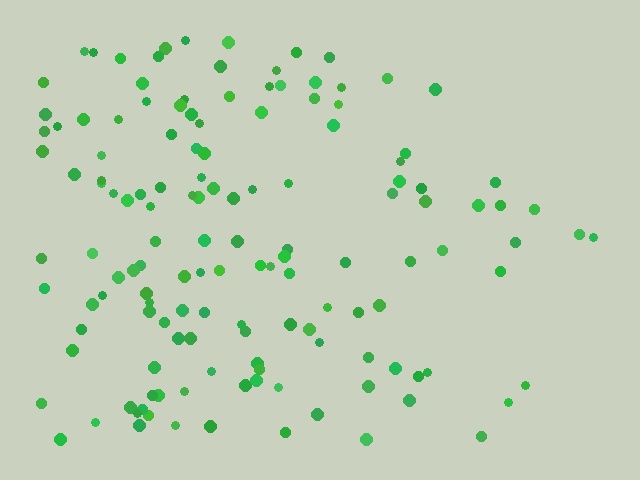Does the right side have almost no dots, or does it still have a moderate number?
Still a moderate number, just noticeably fewer than the left.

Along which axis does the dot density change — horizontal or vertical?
Horizontal.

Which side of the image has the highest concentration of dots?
The left.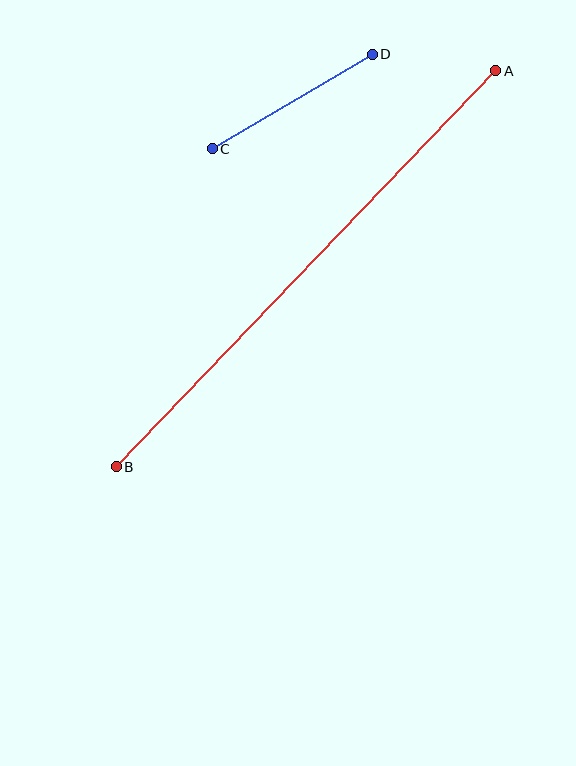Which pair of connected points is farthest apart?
Points A and B are farthest apart.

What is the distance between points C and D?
The distance is approximately 186 pixels.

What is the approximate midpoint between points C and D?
The midpoint is at approximately (292, 101) pixels.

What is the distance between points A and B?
The distance is approximately 549 pixels.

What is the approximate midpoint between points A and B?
The midpoint is at approximately (306, 269) pixels.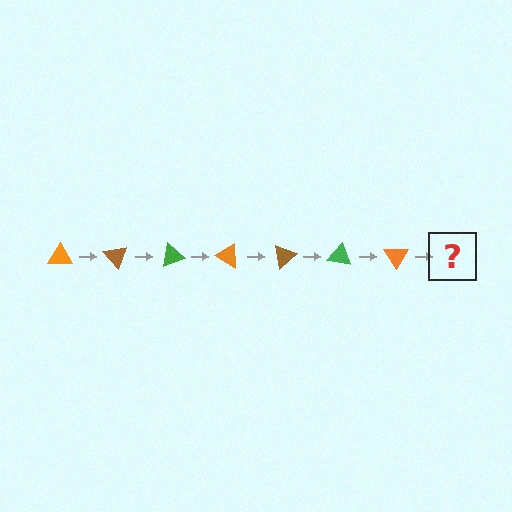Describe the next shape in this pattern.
It should be a brown triangle, rotated 350 degrees from the start.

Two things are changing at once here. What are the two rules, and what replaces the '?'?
The two rules are that it rotates 50 degrees each step and the color cycles through orange, brown, and green. The '?' should be a brown triangle, rotated 350 degrees from the start.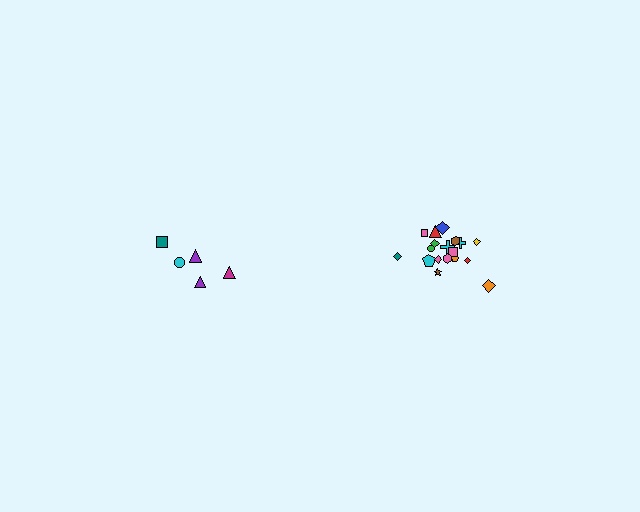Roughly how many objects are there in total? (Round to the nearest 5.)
Roughly 25 objects in total.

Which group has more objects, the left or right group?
The right group.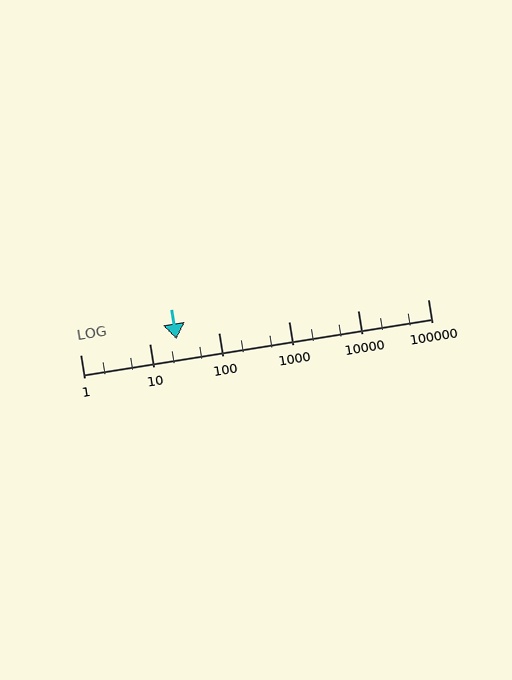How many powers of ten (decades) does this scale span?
The scale spans 5 decades, from 1 to 100000.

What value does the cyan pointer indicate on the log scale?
The pointer indicates approximately 24.